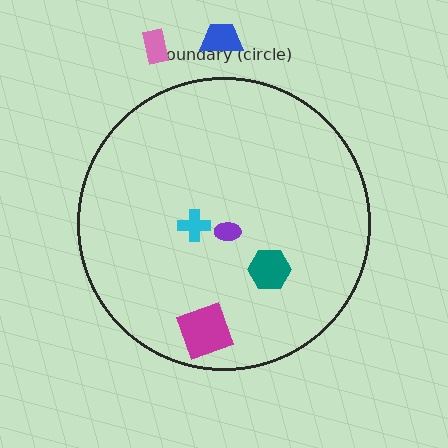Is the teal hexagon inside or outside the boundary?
Inside.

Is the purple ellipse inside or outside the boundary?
Inside.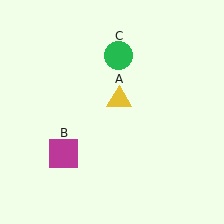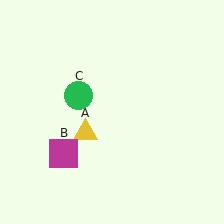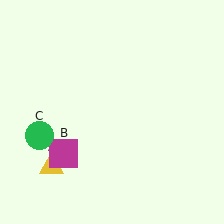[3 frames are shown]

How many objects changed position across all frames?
2 objects changed position: yellow triangle (object A), green circle (object C).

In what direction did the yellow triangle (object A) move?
The yellow triangle (object A) moved down and to the left.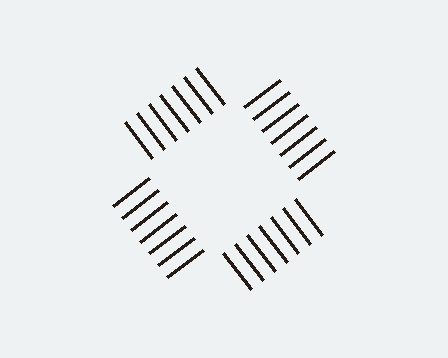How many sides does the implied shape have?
4 sides — the line-ends trace a square.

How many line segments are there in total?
28 — 7 along each of the 4 edges.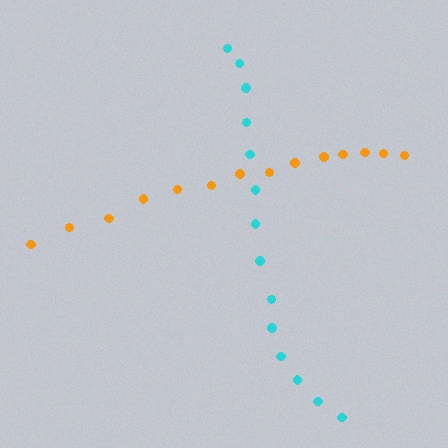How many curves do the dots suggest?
There are 2 distinct paths.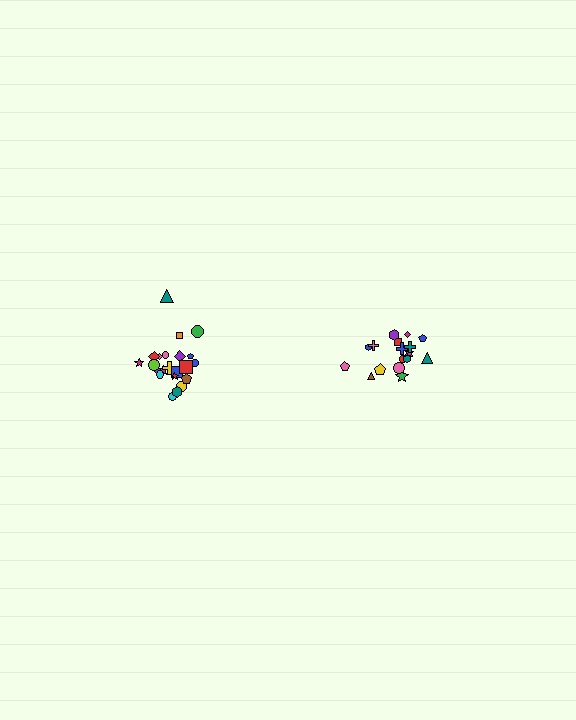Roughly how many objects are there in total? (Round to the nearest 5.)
Roughly 40 objects in total.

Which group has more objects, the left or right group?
The left group.